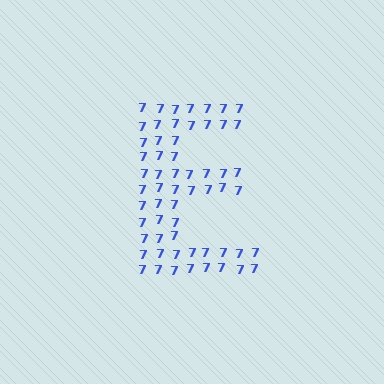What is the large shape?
The large shape is the letter E.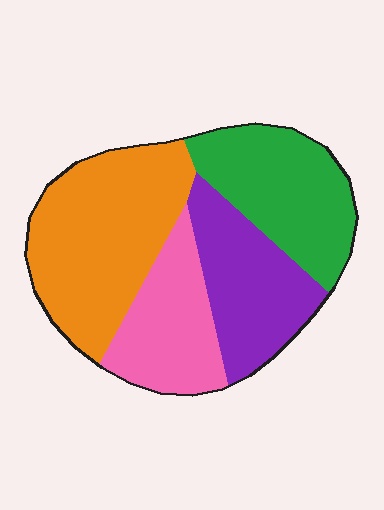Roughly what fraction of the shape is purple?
Purple covers about 20% of the shape.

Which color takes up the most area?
Orange, at roughly 35%.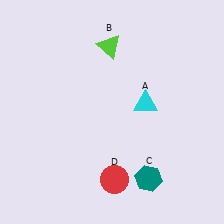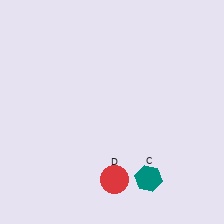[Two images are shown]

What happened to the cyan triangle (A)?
The cyan triangle (A) was removed in Image 2. It was in the top-right area of Image 1.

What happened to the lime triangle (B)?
The lime triangle (B) was removed in Image 2. It was in the top-left area of Image 1.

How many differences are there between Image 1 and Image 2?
There are 2 differences between the two images.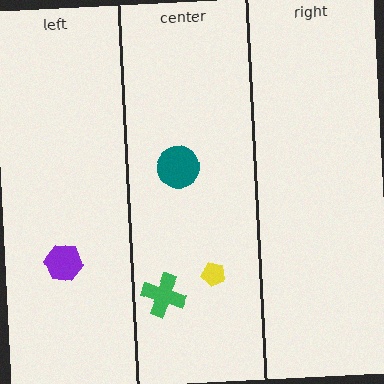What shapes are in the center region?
The green cross, the yellow pentagon, the teal circle.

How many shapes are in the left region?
1.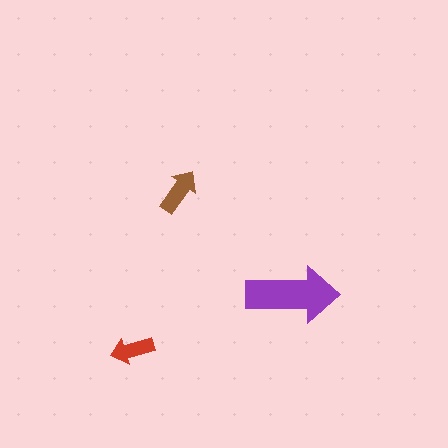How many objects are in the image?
There are 3 objects in the image.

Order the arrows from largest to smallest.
the purple one, the brown one, the red one.